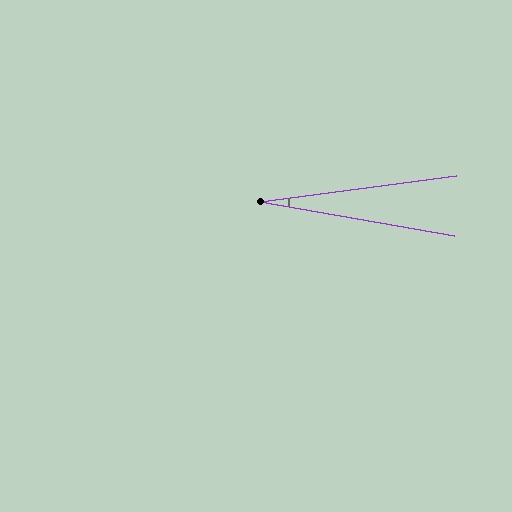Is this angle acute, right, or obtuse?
It is acute.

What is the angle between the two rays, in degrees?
Approximately 18 degrees.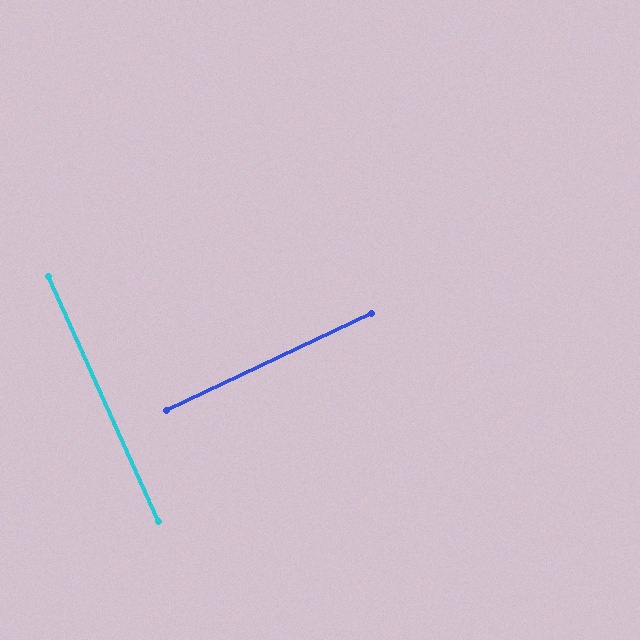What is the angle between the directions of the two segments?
Approximately 89 degrees.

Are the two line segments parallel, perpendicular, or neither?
Perpendicular — they meet at approximately 89°.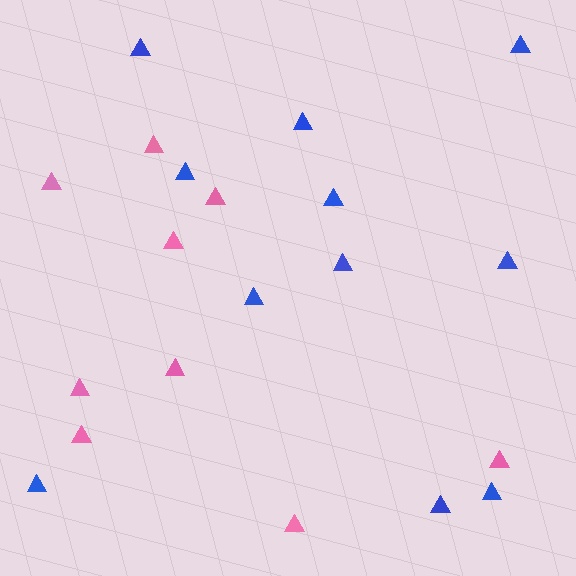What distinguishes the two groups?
There are 2 groups: one group of blue triangles (11) and one group of pink triangles (9).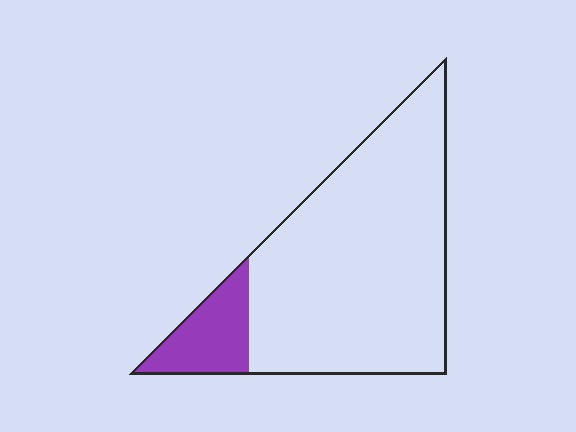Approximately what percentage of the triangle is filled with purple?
Approximately 15%.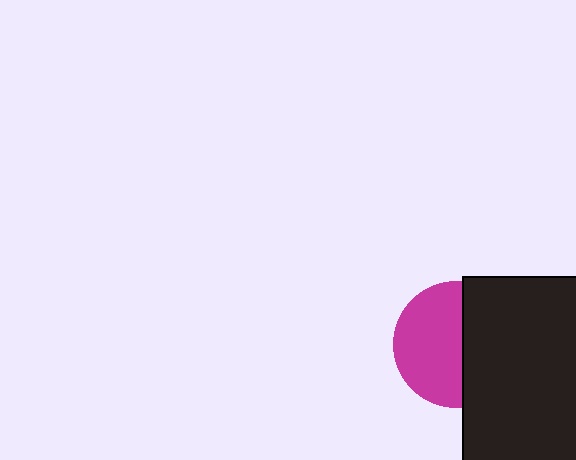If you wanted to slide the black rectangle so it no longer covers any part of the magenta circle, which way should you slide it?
Slide it right — that is the most direct way to separate the two shapes.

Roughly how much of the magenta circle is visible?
About half of it is visible (roughly 55%).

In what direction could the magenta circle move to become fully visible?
The magenta circle could move left. That would shift it out from behind the black rectangle entirely.